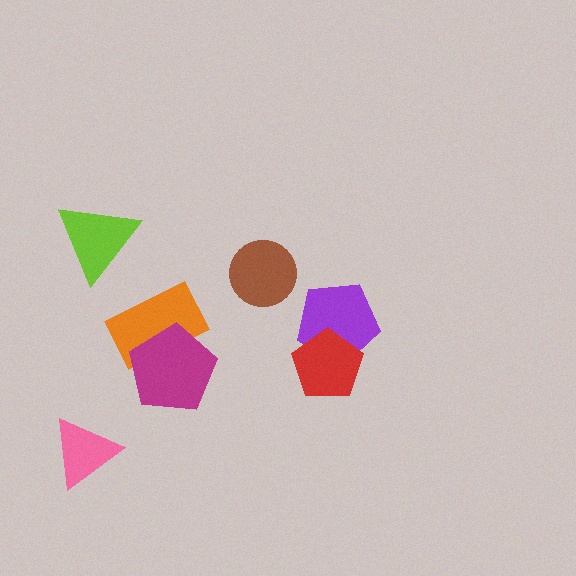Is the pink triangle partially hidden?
No, no other shape covers it.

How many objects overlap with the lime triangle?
0 objects overlap with the lime triangle.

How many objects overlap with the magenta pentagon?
1 object overlaps with the magenta pentagon.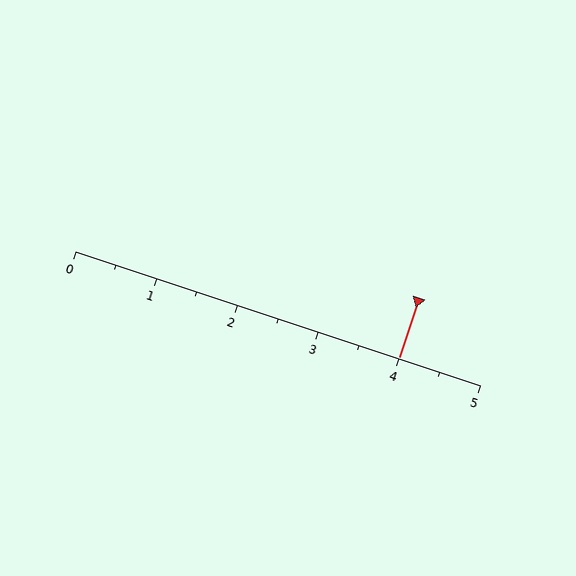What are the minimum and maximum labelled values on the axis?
The axis runs from 0 to 5.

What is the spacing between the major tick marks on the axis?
The major ticks are spaced 1 apart.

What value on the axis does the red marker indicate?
The marker indicates approximately 4.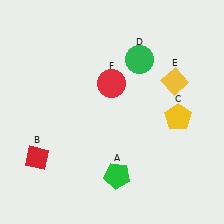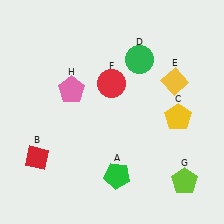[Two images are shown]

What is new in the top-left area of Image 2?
A pink pentagon (H) was added in the top-left area of Image 2.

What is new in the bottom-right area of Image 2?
A lime pentagon (G) was added in the bottom-right area of Image 2.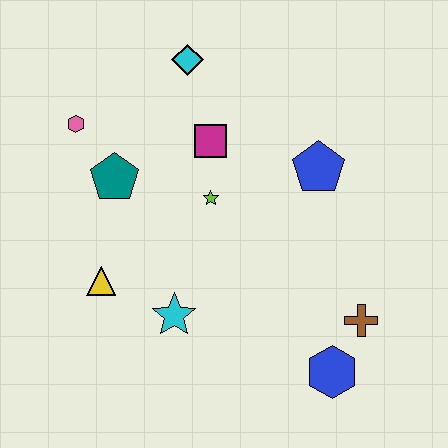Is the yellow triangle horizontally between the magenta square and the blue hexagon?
No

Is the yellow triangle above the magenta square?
No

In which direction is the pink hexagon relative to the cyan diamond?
The pink hexagon is to the left of the cyan diamond.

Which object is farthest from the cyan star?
The cyan diamond is farthest from the cyan star.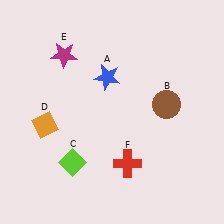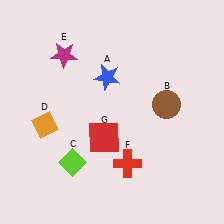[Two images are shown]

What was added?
A red square (G) was added in Image 2.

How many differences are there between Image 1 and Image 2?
There is 1 difference between the two images.